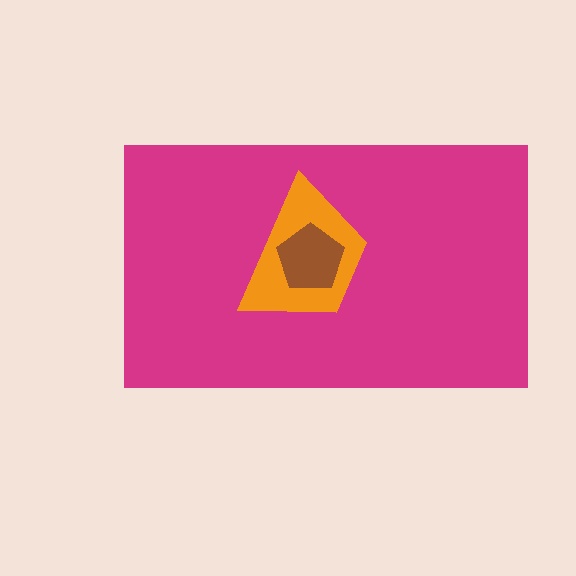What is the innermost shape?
The brown pentagon.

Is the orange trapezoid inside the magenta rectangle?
Yes.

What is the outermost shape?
The magenta rectangle.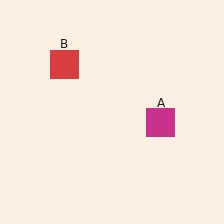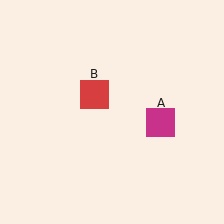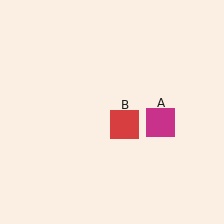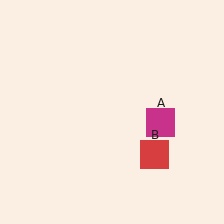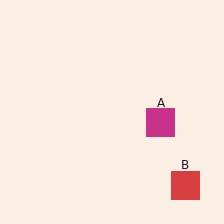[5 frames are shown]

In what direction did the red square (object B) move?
The red square (object B) moved down and to the right.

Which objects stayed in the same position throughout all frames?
Magenta square (object A) remained stationary.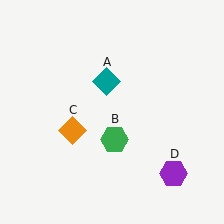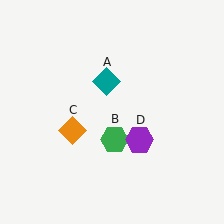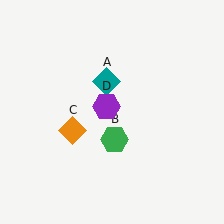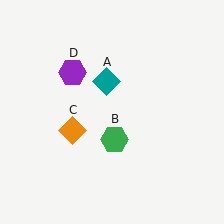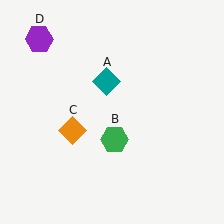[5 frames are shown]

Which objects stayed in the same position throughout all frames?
Teal diamond (object A) and green hexagon (object B) and orange diamond (object C) remained stationary.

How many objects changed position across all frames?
1 object changed position: purple hexagon (object D).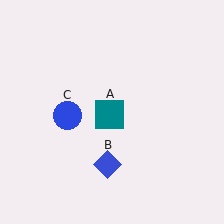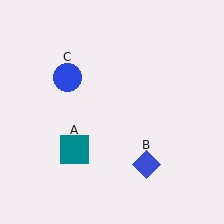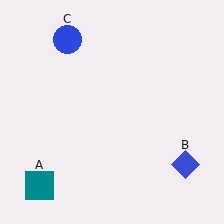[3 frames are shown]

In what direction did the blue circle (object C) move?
The blue circle (object C) moved up.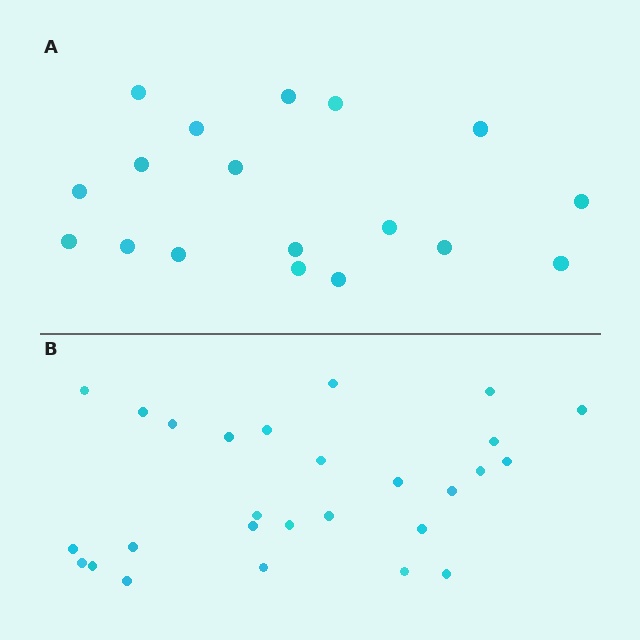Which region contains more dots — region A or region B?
Region B (the bottom region) has more dots.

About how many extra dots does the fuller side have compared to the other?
Region B has roughly 8 or so more dots than region A.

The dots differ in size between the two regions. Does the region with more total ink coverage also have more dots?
No. Region A has more total ink coverage because its dots are larger, but region B actually contains more individual dots. Total area can be misleading — the number of items is what matters here.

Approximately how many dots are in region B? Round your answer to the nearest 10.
About 30 dots. (The exact count is 27, which rounds to 30.)